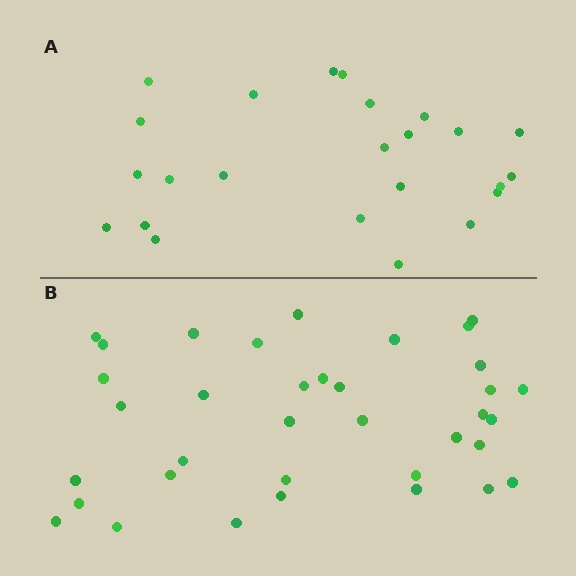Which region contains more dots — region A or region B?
Region B (the bottom region) has more dots.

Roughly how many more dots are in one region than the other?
Region B has roughly 12 or so more dots than region A.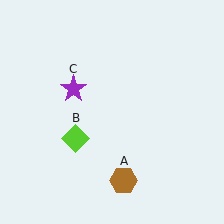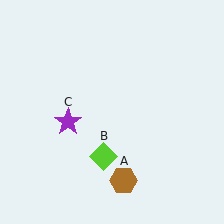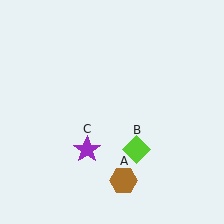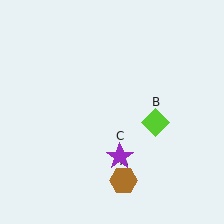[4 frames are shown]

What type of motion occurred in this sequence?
The lime diamond (object B), purple star (object C) rotated counterclockwise around the center of the scene.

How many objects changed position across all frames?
2 objects changed position: lime diamond (object B), purple star (object C).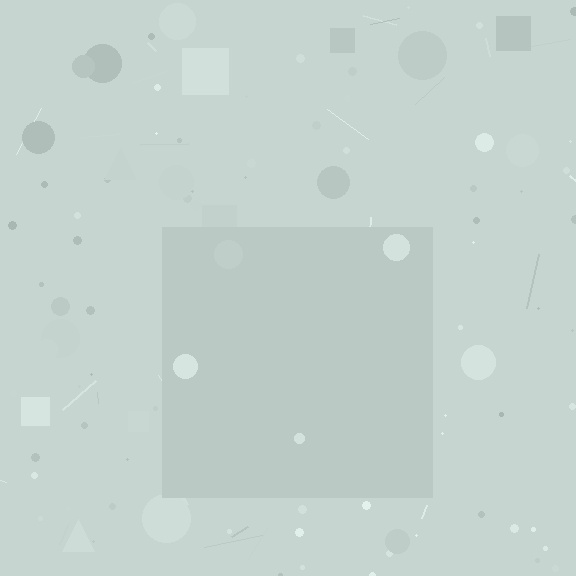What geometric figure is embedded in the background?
A square is embedded in the background.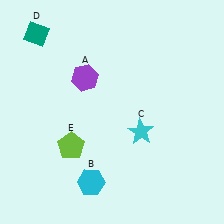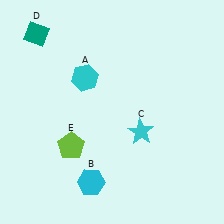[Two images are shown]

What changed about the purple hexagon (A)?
In Image 1, A is purple. In Image 2, it changed to cyan.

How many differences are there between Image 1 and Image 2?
There is 1 difference between the two images.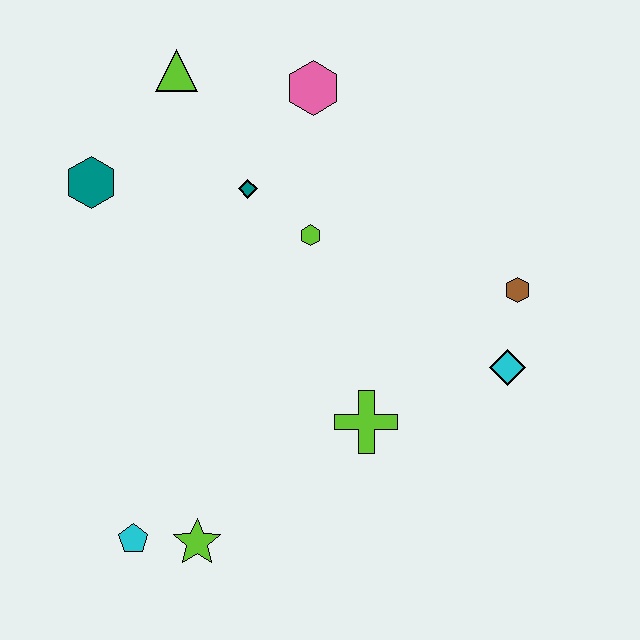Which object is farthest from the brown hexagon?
The cyan pentagon is farthest from the brown hexagon.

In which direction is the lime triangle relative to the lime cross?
The lime triangle is above the lime cross.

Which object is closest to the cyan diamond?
The brown hexagon is closest to the cyan diamond.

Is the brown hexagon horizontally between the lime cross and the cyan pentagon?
No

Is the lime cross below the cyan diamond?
Yes